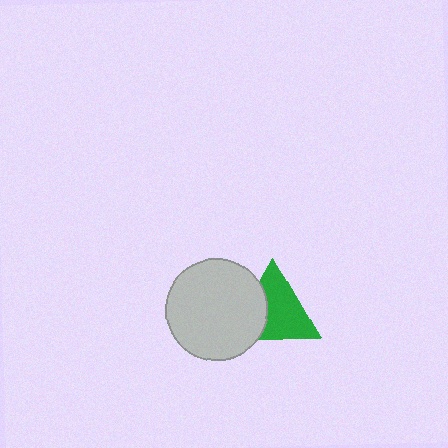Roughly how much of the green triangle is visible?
Most of it is visible (roughly 68%).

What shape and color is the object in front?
The object in front is a light gray circle.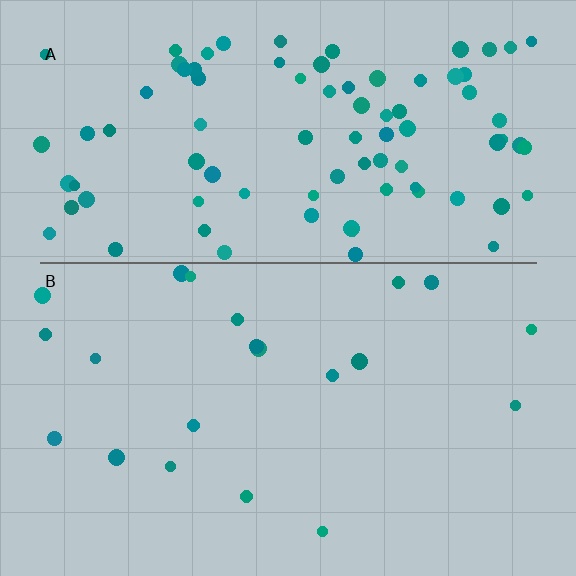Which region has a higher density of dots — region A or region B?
A (the top).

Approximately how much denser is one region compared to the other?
Approximately 4.3× — region A over region B.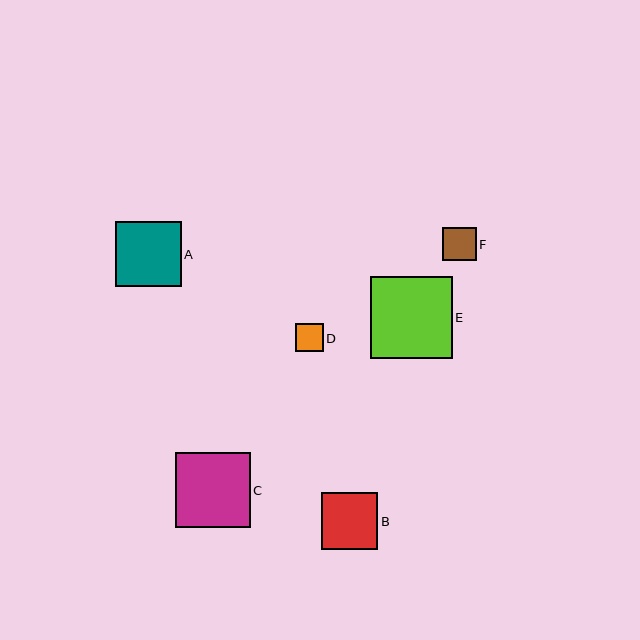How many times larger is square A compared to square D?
Square A is approximately 2.3 times the size of square D.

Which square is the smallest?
Square D is the smallest with a size of approximately 28 pixels.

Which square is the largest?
Square E is the largest with a size of approximately 81 pixels.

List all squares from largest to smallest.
From largest to smallest: E, C, A, B, F, D.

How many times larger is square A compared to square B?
Square A is approximately 1.2 times the size of square B.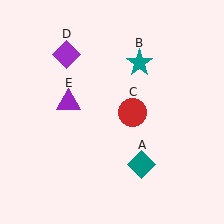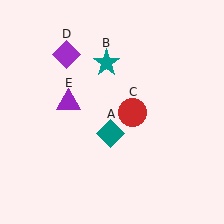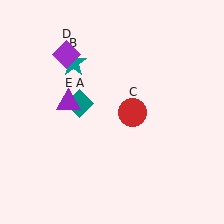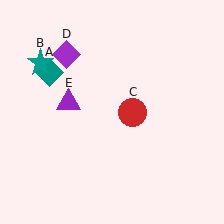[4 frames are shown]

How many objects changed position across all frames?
2 objects changed position: teal diamond (object A), teal star (object B).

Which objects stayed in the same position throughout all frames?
Red circle (object C) and purple diamond (object D) and purple triangle (object E) remained stationary.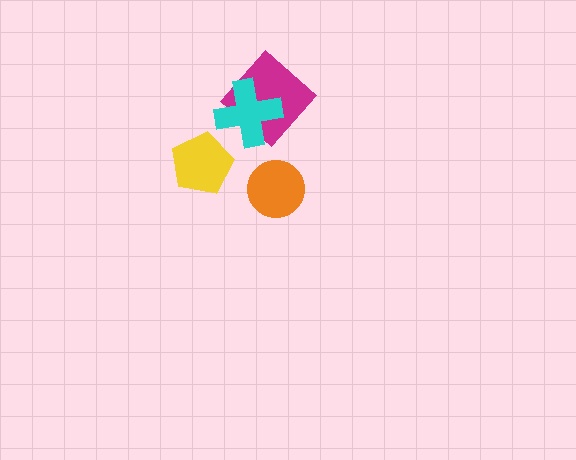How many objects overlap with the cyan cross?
1 object overlaps with the cyan cross.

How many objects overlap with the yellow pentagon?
0 objects overlap with the yellow pentagon.